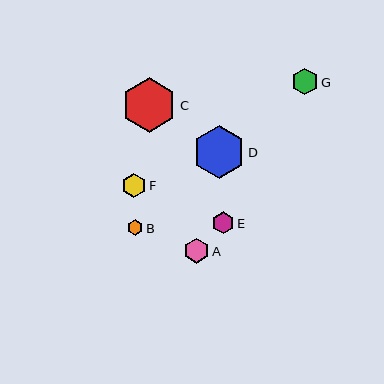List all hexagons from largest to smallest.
From largest to smallest: C, D, G, A, F, E, B.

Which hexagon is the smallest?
Hexagon B is the smallest with a size of approximately 16 pixels.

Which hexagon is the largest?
Hexagon C is the largest with a size of approximately 55 pixels.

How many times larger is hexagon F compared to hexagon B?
Hexagon F is approximately 1.6 times the size of hexagon B.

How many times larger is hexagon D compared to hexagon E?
Hexagon D is approximately 2.4 times the size of hexagon E.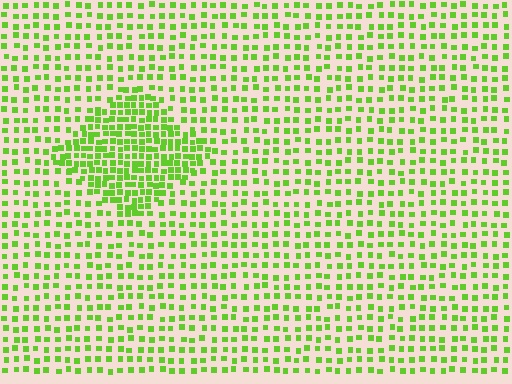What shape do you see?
I see a diamond.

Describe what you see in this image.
The image contains small lime elements arranged at two different densities. A diamond-shaped region is visible where the elements are more densely packed than the surrounding area.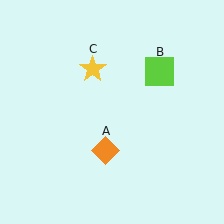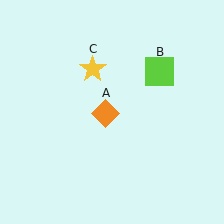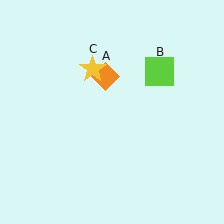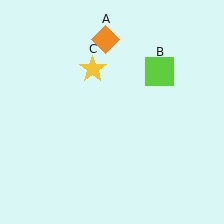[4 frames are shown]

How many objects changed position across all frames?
1 object changed position: orange diamond (object A).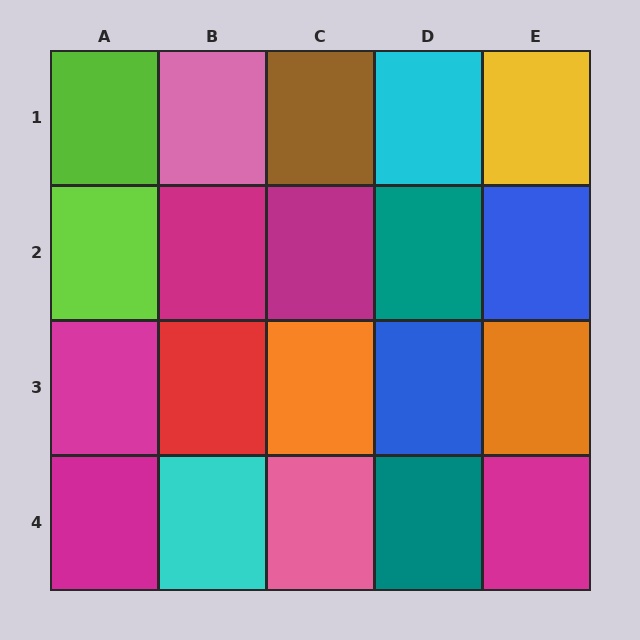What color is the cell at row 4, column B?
Cyan.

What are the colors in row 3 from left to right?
Magenta, red, orange, blue, orange.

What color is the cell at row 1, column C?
Brown.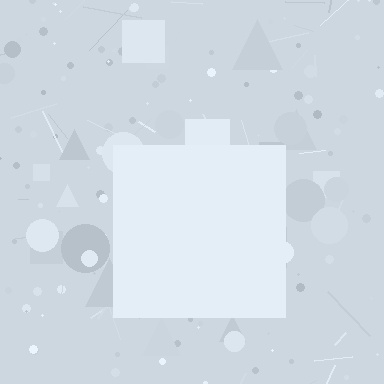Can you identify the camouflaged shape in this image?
The camouflaged shape is a square.